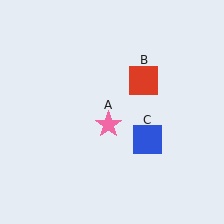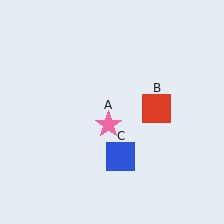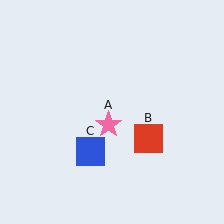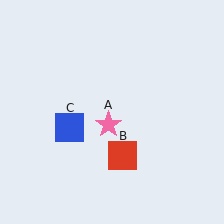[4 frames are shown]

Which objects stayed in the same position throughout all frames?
Pink star (object A) remained stationary.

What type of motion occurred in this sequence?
The red square (object B), blue square (object C) rotated clockwise around the center of the scene.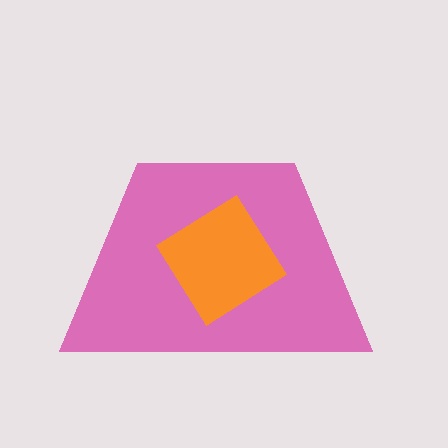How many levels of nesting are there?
2.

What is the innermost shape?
The orange diamond.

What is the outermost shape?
The pink trapezoid.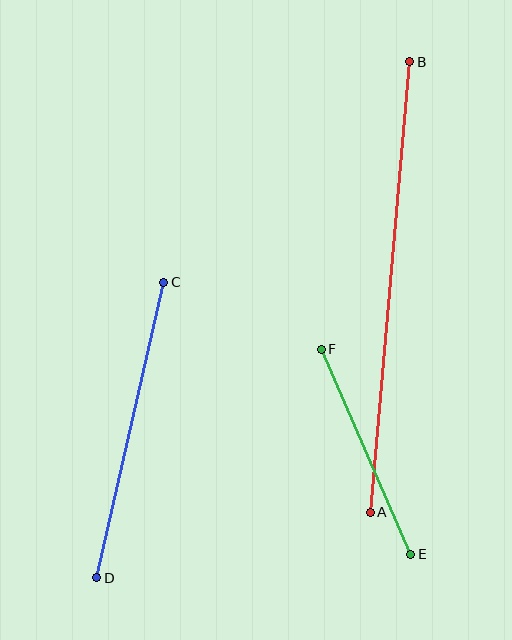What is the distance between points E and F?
The distance is approximately 224 pixels.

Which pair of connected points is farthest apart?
Points A and B are farthest apart.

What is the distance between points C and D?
The distance is approximately 303 pixels.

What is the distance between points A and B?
The distance is approximately 453 pixels.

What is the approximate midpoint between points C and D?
The midpoint is at approximately (130, 430) pixels.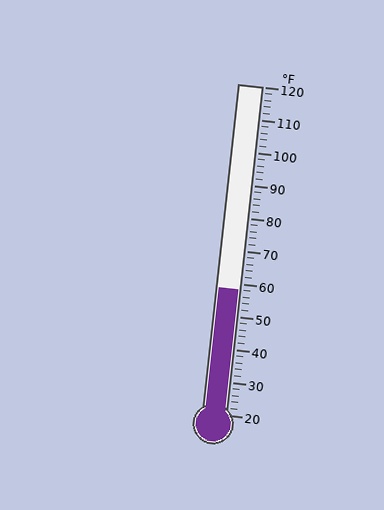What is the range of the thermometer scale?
The thermometer scale ranges from 20°F to 120°F.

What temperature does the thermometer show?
The thermometer shows approximately 58°F.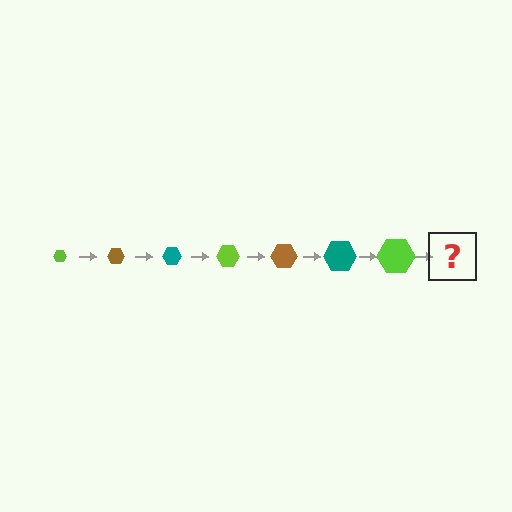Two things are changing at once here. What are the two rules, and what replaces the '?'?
The two rules are that the hexagon grows larger each step and the color cycles through lime, brown, and teal. The '?' should be a brown hexagon, larger than the previous one.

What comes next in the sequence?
The next element should be a brown hexagon, larger than the previous one.